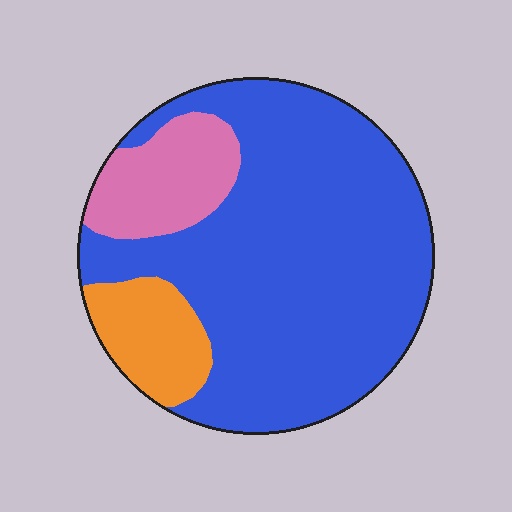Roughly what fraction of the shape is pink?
Pink takes up about one eighth (1/8) of the shape.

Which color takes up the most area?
Blue, at roughly 75%.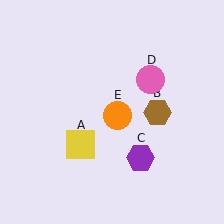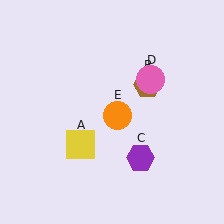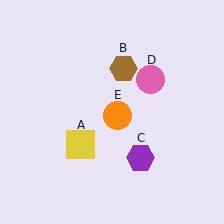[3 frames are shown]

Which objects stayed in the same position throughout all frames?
Yellow square (object A) and purple hexagon (object C) and pink circle (object D) and orange circle (object E) remained stationary.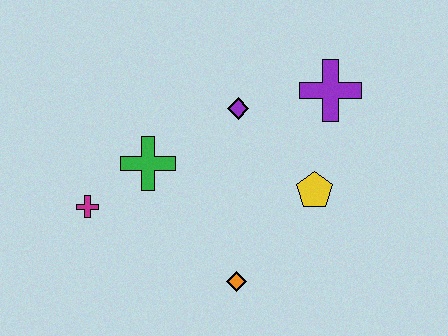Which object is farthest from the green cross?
The purple cross is farthest from the green cross.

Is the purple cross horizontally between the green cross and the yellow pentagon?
No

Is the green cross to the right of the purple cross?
No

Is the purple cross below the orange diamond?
No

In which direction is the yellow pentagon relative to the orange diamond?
The yellow pentagon is above the orange diamond.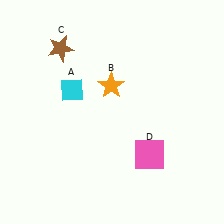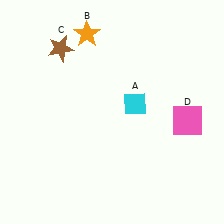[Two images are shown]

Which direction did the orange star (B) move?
The orange star (B) moved up.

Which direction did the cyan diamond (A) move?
The cyan diamond (A) moved right.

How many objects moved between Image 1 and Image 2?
3 objects moved between the two images.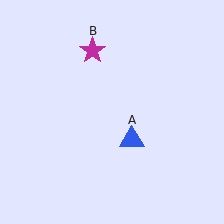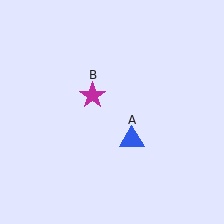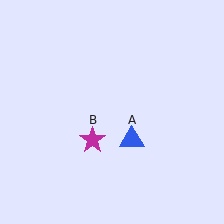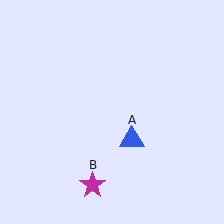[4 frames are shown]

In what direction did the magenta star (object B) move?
The magenta star (object B) moved down.